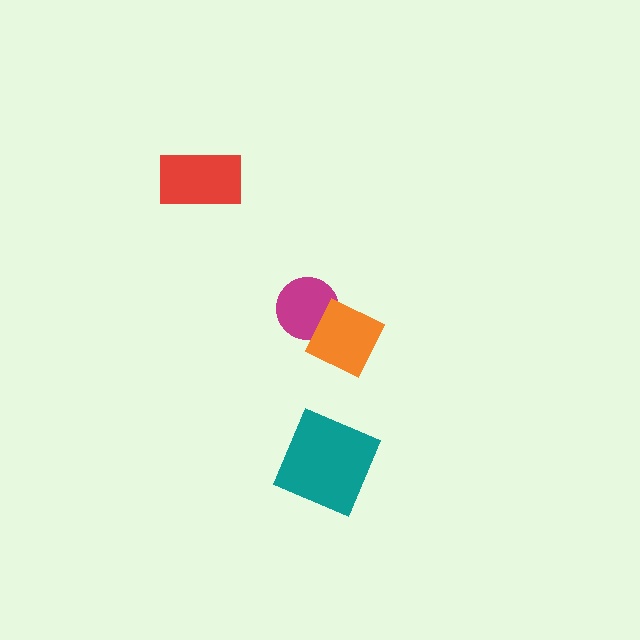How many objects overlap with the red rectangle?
0 objects overlap with the red rectangle.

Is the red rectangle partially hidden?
No, no other shape covers it.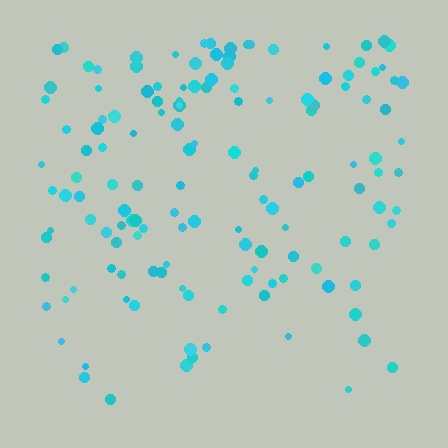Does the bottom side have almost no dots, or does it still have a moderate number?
Still a moderate number, just noticeably fewer than the top.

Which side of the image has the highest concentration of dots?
The top.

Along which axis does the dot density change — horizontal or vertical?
Vertical.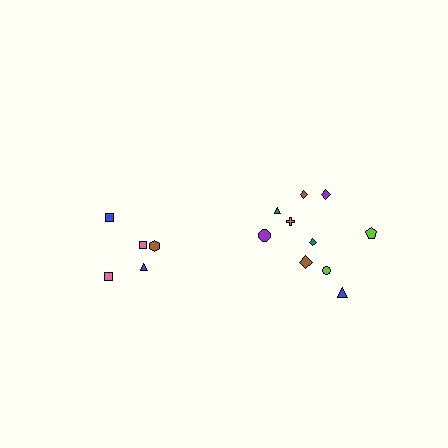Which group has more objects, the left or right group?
The right group.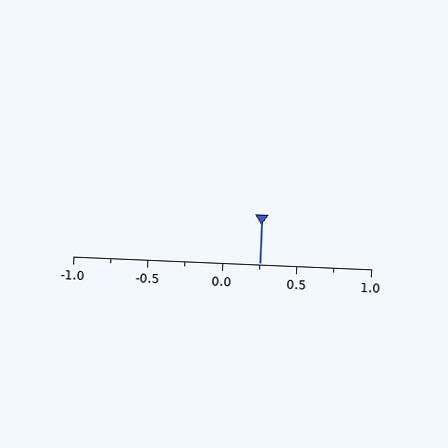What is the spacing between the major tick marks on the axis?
The major ticks are spaced 0.5 apart.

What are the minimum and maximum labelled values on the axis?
The axis runs from -1.0 to 1.0.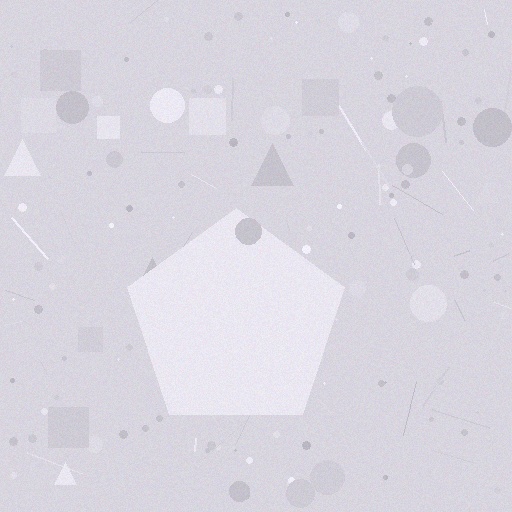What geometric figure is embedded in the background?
A pentagon is embedded in the background.